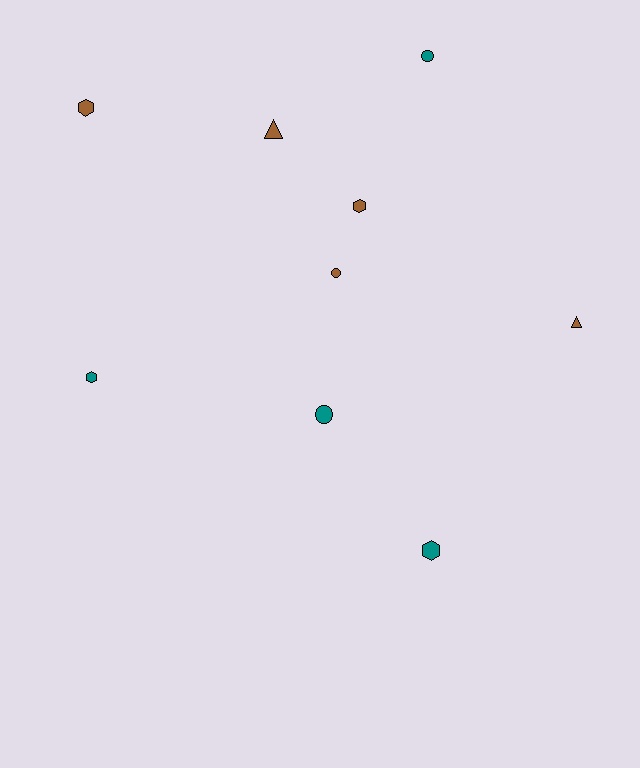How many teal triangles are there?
There are no teal triangles.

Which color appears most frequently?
Brown, with 5 objects.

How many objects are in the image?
There are 9 objects.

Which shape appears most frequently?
Hexagon, with 4 objects.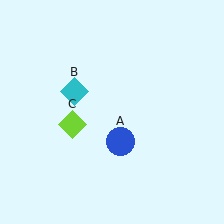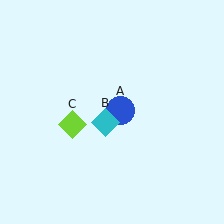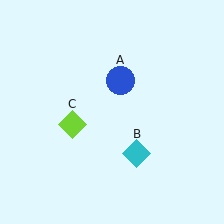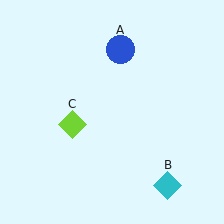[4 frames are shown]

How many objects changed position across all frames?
2 objects changed position: blue circle (object A), cyan diamond (object B).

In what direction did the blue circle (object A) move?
The blue circle (object A) moved up.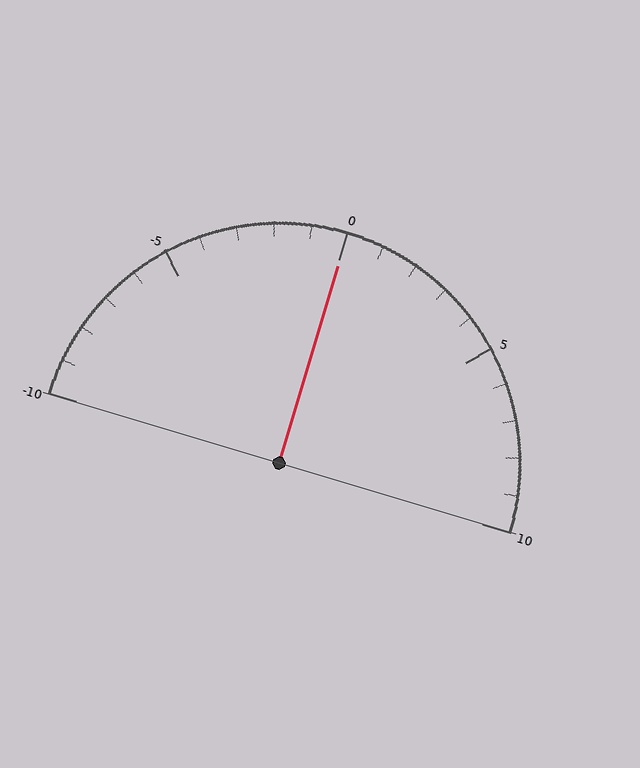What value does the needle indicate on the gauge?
The needle indicates approximately 0.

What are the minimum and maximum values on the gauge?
The gauge ranges from -10 to 10.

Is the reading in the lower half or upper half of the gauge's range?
The reading is in the upper half of the range (-10 to 10).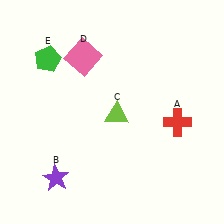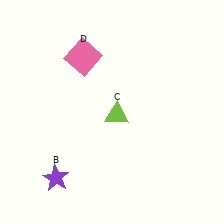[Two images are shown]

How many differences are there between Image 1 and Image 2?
There are 2 differences between the two images.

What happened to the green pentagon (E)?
The green pentagon (E) was removed in Image 2. It was in the top-left area of Image 1.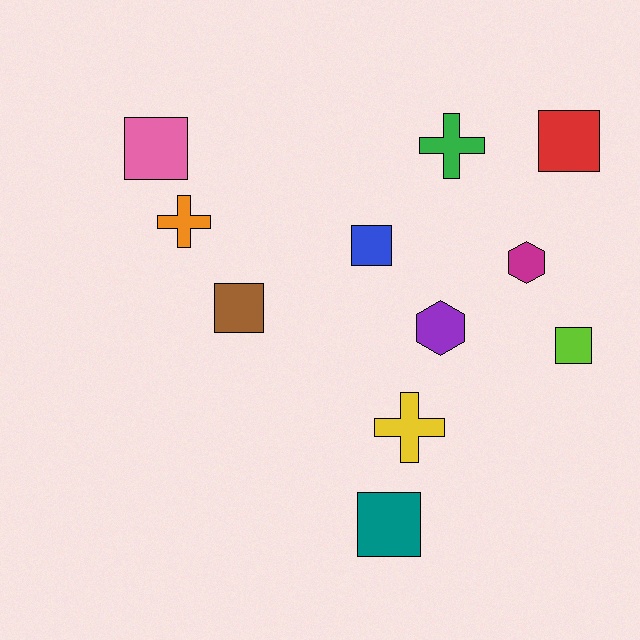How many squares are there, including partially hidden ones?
There are 6 squares.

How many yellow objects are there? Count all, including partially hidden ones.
There is 1 yellow object.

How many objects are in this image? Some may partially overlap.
There are 11 objects.